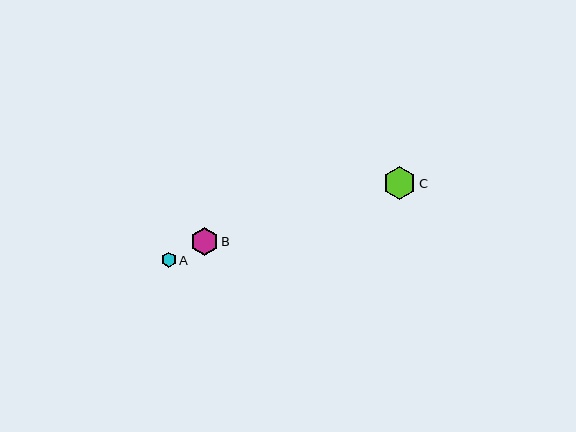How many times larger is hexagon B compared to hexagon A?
Hexagon B is approximately 1.8 times the size of hexagon A.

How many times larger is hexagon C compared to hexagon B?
Hexagon C is approximately 1.2 times the size of hexagon B.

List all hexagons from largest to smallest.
From largest to smallest: C, B, A.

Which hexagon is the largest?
Hexagon C is the largest with a size of approximately 33 pixels.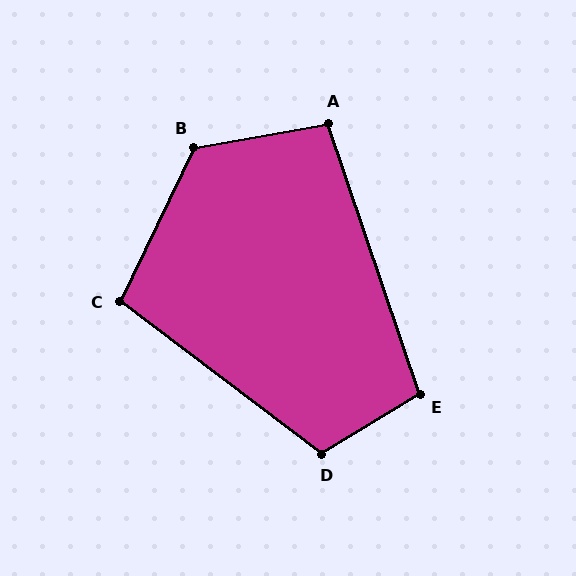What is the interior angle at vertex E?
Approximately 103 degrees (obtuse).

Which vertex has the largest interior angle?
B, at approximately 126 degrees.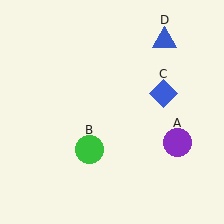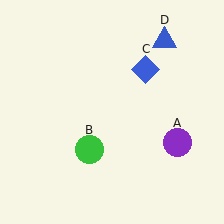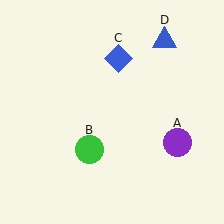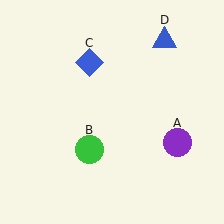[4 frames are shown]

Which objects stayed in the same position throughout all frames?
Purple circle (object A) and green circle (object B) and blue triangle (object D) remained stationary.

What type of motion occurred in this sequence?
The blue diamond (object C) rotated counterclockwise around the center of the scene.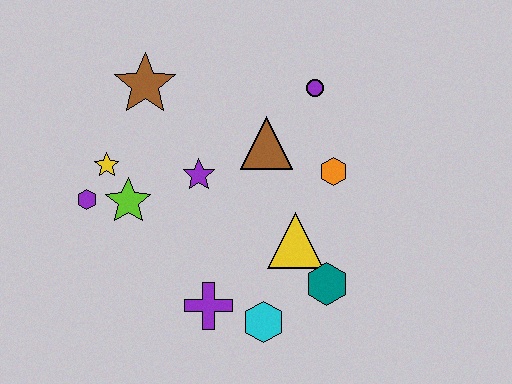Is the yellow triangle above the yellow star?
No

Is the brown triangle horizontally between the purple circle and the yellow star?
Yes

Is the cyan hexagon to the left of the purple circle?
Yes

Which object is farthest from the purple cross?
The purple circle is farthest from the purple cross.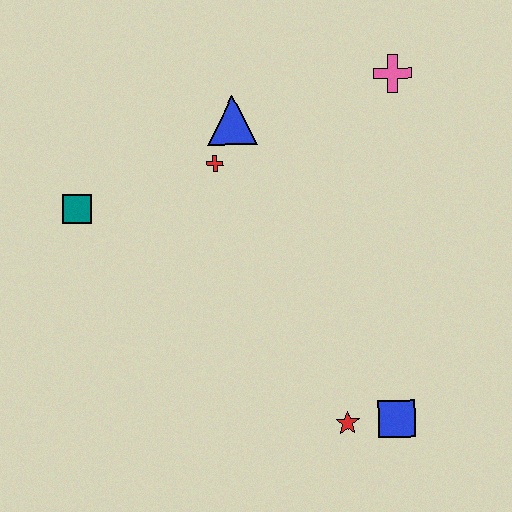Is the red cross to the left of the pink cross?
Yes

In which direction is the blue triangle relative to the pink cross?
The blue triangle is to the left of the pink cross.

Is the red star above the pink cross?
No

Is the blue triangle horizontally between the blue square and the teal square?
Yes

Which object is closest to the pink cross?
The blue triangle is closest to the pink cross.